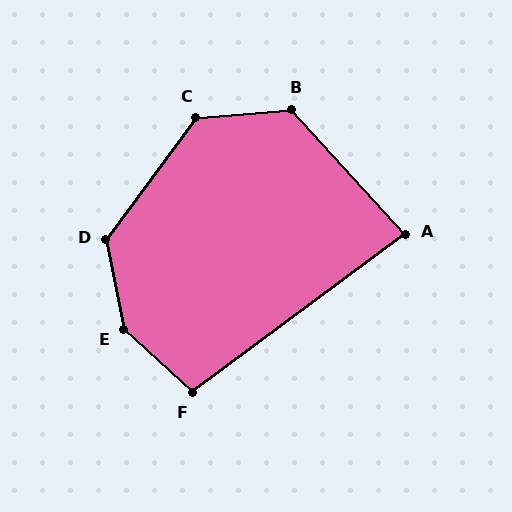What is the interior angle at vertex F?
Approximately 100 degrees (obtuse).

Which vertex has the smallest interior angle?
A, at approximately 84 degrees.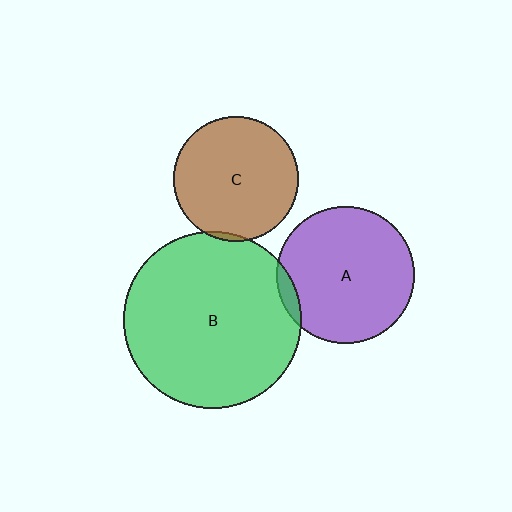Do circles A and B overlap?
Yes.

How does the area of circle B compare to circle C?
Approximately 2.0 times.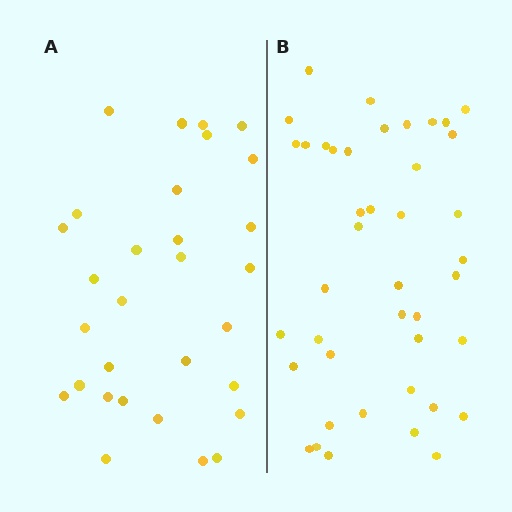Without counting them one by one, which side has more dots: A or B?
Region B (the right region) has more dots.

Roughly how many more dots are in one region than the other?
Region B has roughly 12 or so more dots than region A.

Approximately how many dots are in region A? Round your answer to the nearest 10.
About 30 dots.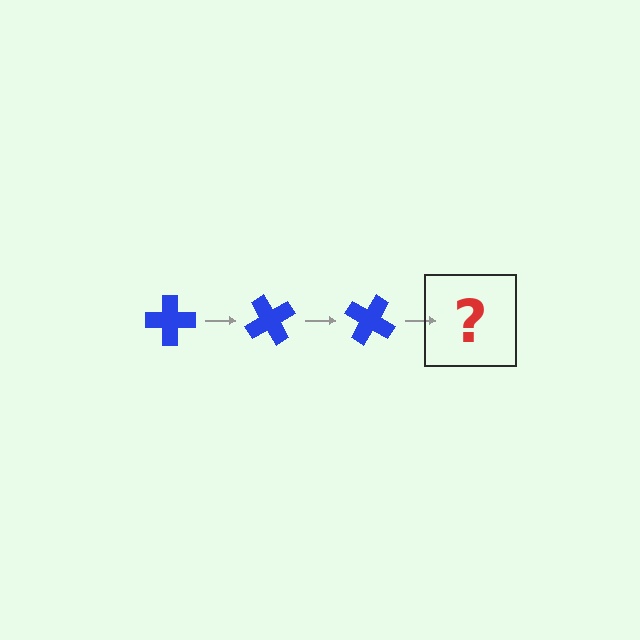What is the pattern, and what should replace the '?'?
The pattern is that the cross rotates 60 degrees each step. The '?' should be a blue cross rotated 180 degrees.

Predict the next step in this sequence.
The next step is a blue cross rotated 180 degrees.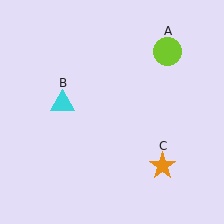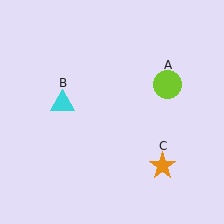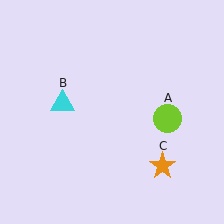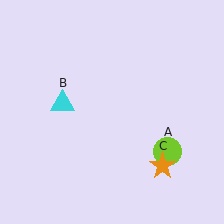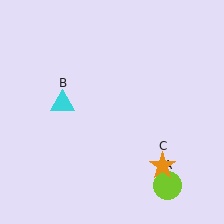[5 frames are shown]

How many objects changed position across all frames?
1 object changed position: lime circle (object A).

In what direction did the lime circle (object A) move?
The lime circle (object A) moved down.